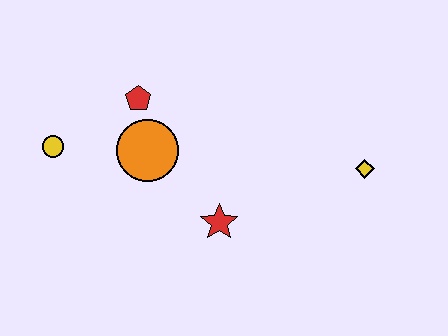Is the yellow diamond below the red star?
No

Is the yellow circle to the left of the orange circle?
Yes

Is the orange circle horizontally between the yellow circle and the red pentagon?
No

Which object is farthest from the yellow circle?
The yellow diamond is farthest from the yellow circle.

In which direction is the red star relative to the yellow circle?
The red star is to the right of the yellow circle.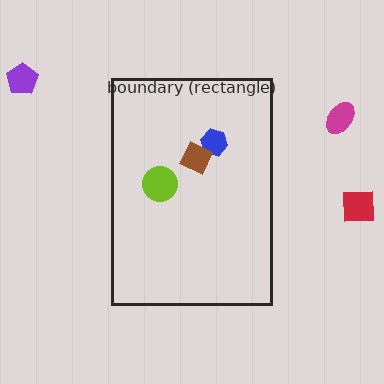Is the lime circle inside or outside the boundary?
Inside.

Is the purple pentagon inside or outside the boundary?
Outside.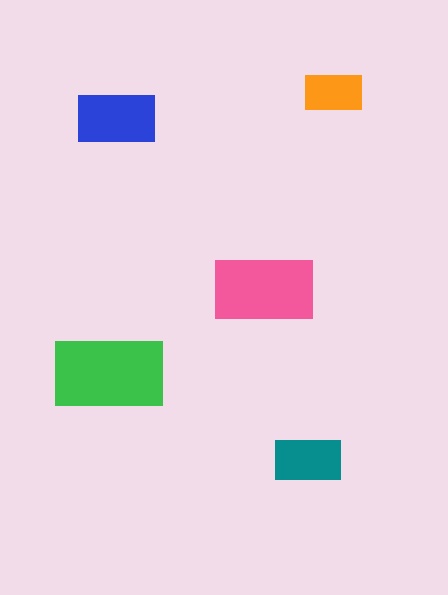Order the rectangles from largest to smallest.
the green one, the pink one, the blue one, the teal one, the orange one.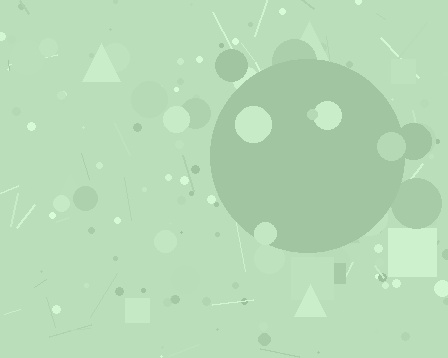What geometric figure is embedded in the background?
A circle is embedded in the background.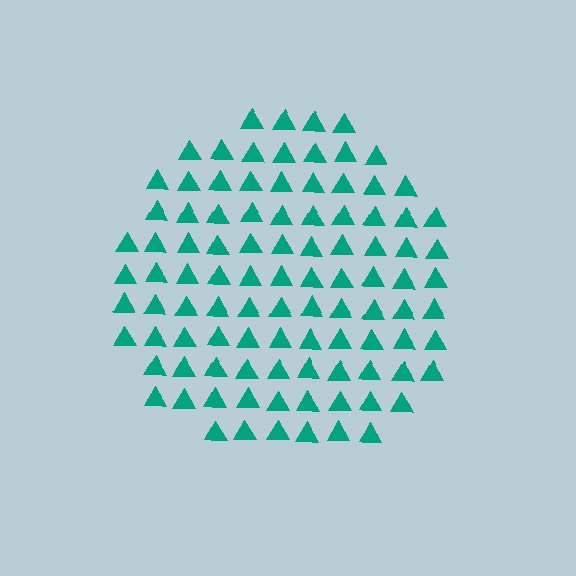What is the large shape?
The large shape is a circle.